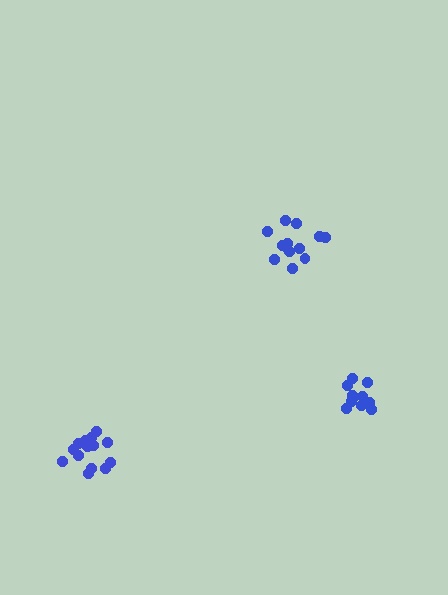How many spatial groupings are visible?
There are 3 spatial groupings.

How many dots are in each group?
Group 1: 14 dots, Group 2: 13 dots, Group 3: 12 dots (39 total).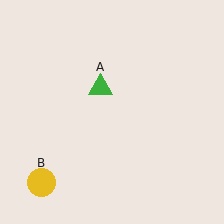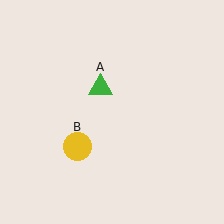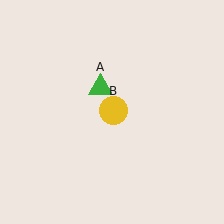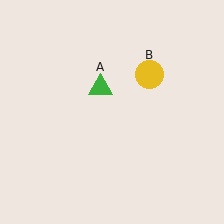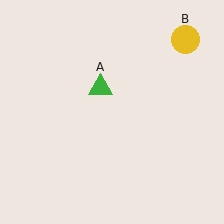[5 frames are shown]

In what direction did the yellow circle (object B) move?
The yellow circle (object B) moved up and to the right.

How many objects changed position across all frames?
1 object changed position: yellow circle (object B).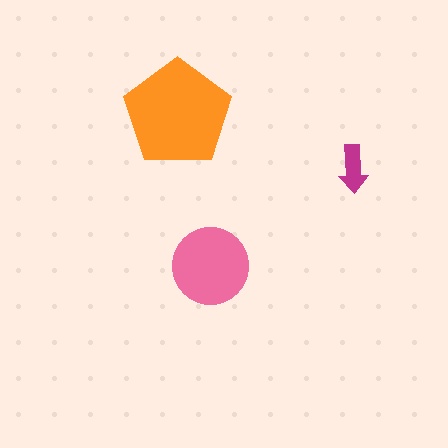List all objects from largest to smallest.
The orange pentagon, the pink circle, the magenta arrow.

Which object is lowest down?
The pink circle is bottommost.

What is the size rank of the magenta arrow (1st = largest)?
3rd.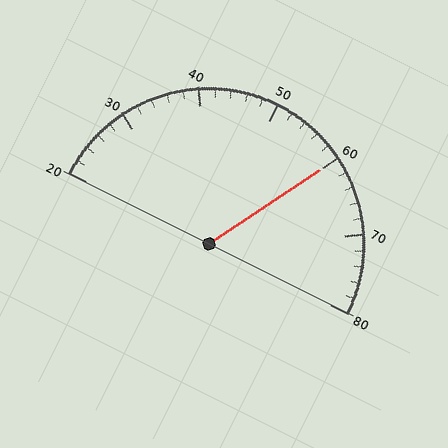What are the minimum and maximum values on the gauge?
The gauge ranges from 20 to 80.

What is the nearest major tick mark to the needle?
The nearest major tick mark is 60.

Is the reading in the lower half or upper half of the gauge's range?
The reading is in the upper half of the range (20 to 80).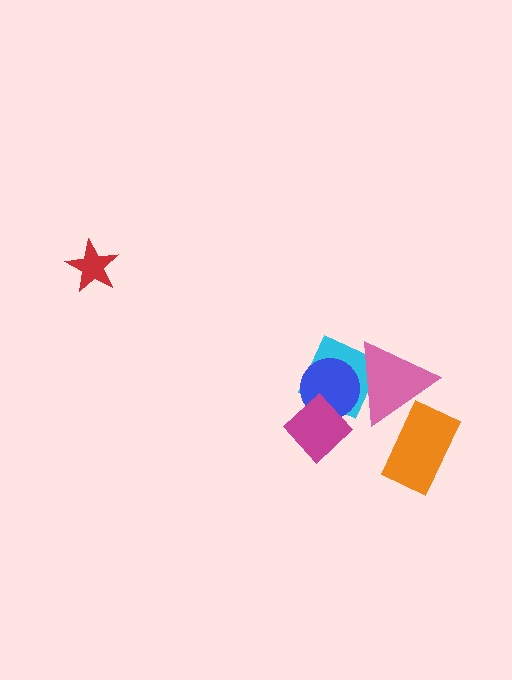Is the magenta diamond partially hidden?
No, no other shape covers it.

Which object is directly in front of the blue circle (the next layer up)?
The magenta diamond is directly in front of the blue circle.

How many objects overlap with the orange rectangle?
1 object overlaps with the orange rectangle.